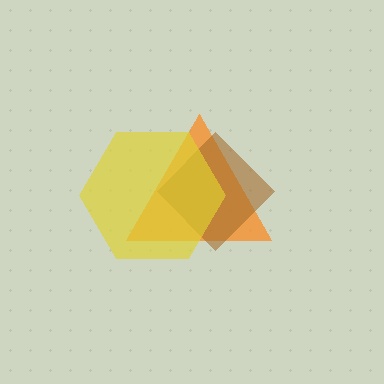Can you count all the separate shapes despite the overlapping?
Yes, there are 3 separate shapes.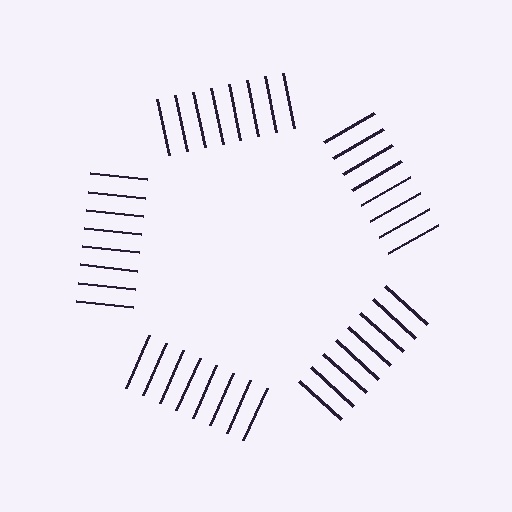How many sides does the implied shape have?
5 sides — the line-ends trace a pentagon.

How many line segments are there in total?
40 — 8 along each of the 5 edges.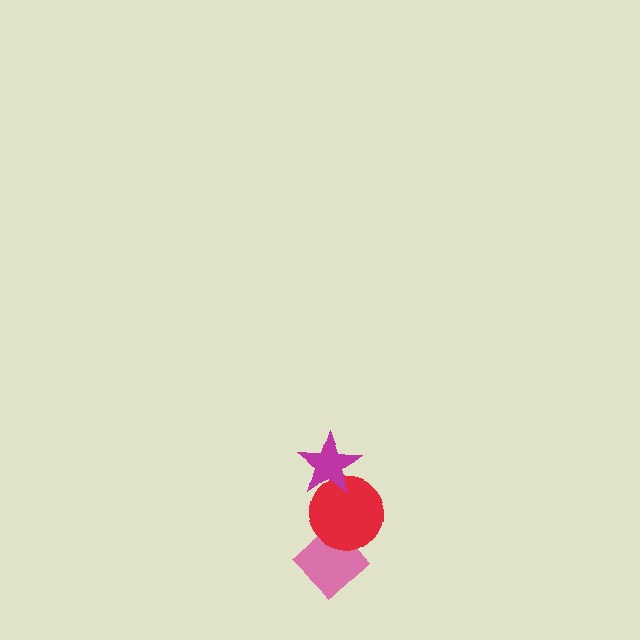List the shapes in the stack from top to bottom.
From top to bottom: the magenta star, the red circle, the pink diamond.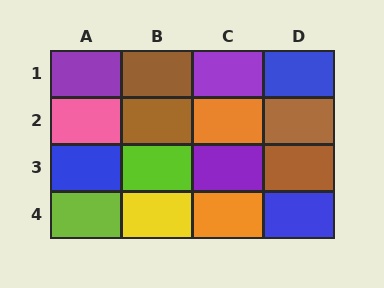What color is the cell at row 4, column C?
Orange.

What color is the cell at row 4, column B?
Yellow.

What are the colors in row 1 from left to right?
Purple, brown, purple, blue.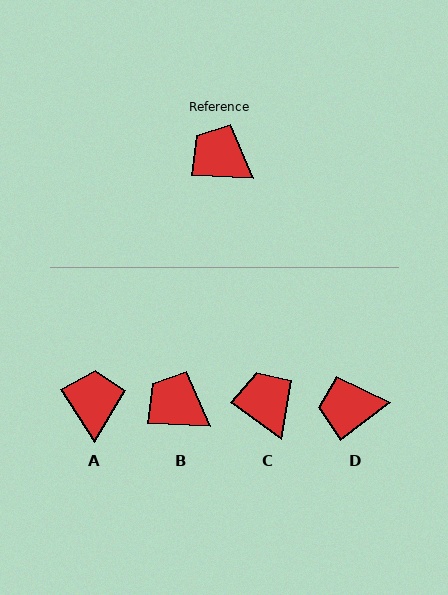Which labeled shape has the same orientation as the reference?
B.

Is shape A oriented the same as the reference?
No, it is off by about 54 degrees.